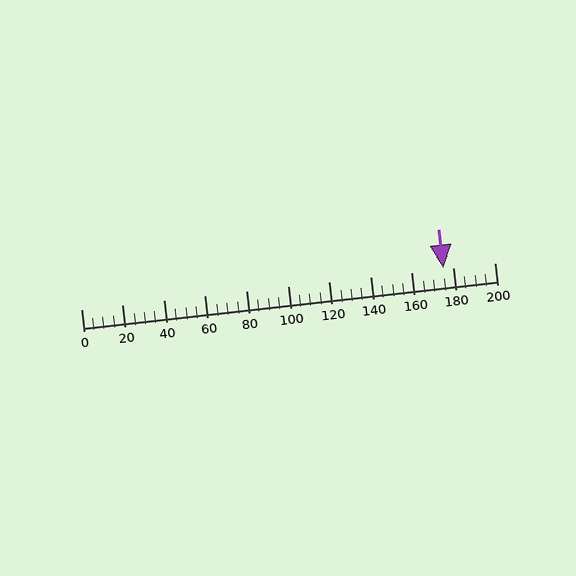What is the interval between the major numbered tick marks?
The major tick marks are spaced 20 units apart.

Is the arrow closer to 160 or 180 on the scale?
The arrow is closer to 180.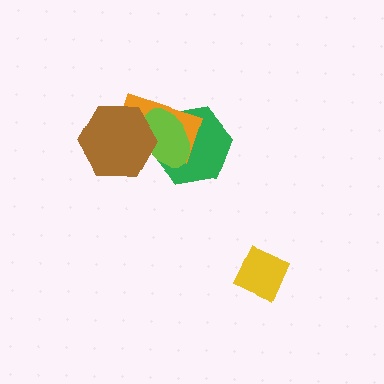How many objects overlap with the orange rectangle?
3 objects overlap with the orange rectangle.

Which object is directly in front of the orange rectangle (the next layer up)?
The lime ellipse is directly in front of the orange rectangle.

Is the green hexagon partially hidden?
Yes, it is partially covered by another shape.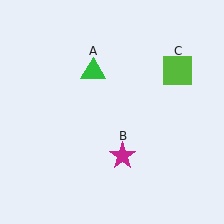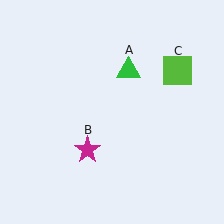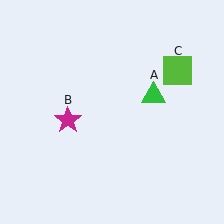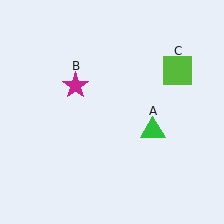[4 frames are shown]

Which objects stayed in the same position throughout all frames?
Lime square (object C) remained stationary.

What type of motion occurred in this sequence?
The green triangle (object A), magenta star (object B) rotated clockwise around the center of the scene.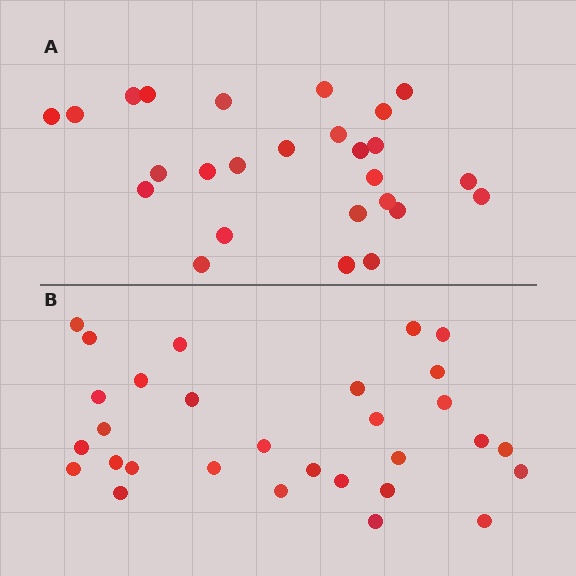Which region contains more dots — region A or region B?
Region B (the bottom region) has more dots.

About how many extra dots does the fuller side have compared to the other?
Region B has about 4 more dots than region A.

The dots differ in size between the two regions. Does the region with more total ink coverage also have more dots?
No. Region A has more total ink coverage because its dots are larger, but region B actually contains more individual dots. Total area can be misleading — the number of items is what matters here.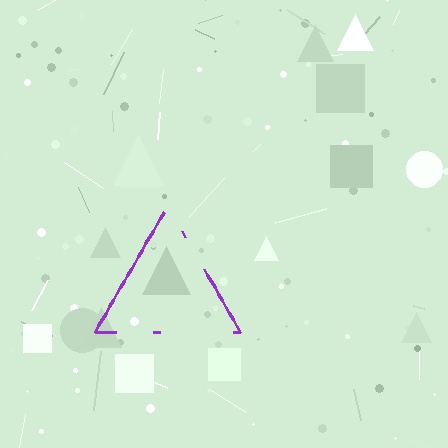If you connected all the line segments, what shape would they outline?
They would outline a triangle.